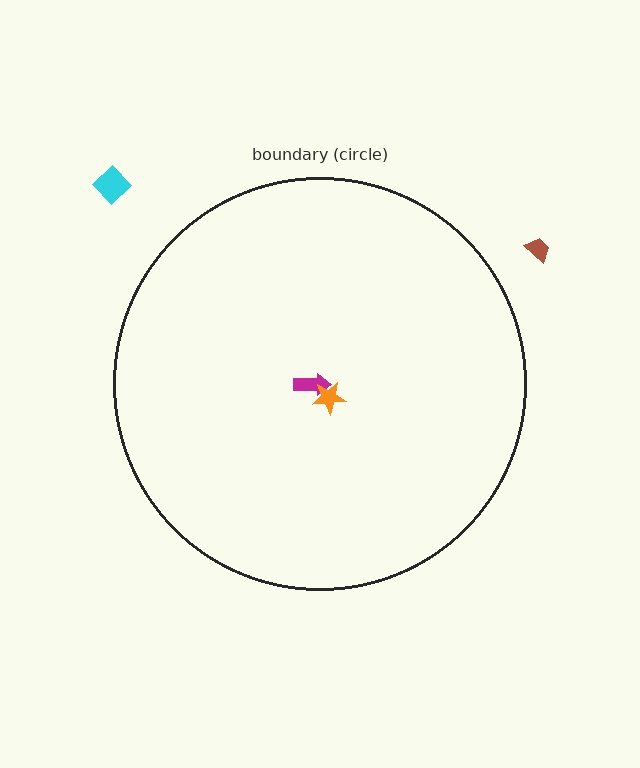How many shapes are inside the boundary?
2 inside, 2 outside.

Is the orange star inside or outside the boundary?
Inside.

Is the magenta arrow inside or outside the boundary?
Inside.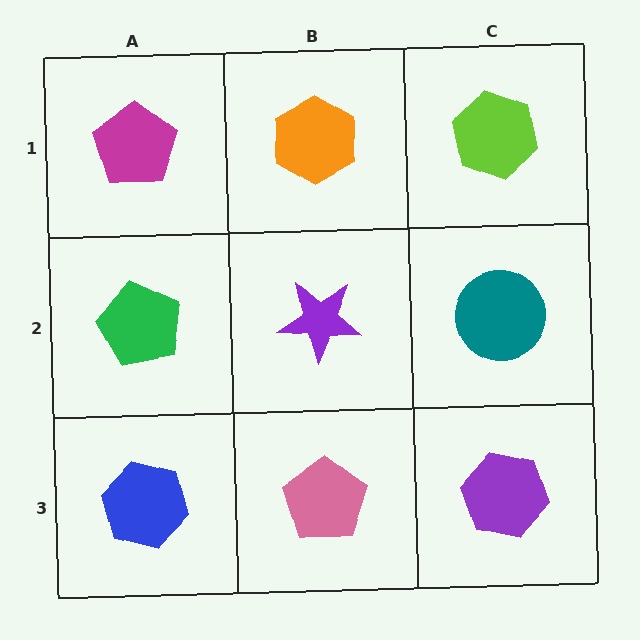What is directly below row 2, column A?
A blue hexagon.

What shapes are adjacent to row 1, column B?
A purple star (row 2, column B), a magenta pentagon (row 1, column A), a lime hexagon (row 1, column C).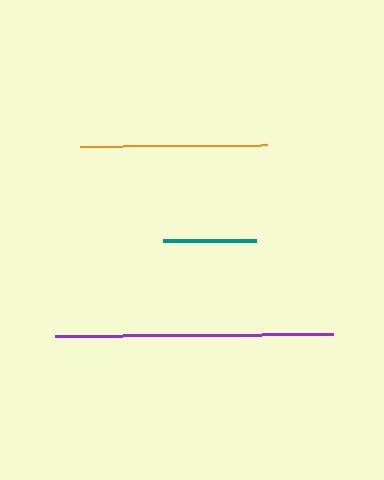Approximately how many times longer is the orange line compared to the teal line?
The orange line is approximately 2.0 times the length of the teal line.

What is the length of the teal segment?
The teal segment is approximately 93 pixels long.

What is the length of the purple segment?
The purple segment is approximately 277 pixels long.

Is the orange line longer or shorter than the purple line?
The purple line is longer than the orange line.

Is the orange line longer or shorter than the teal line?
The orange line is longer than the teal line.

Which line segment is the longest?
The purple line is the longest at approximately 277 pixels.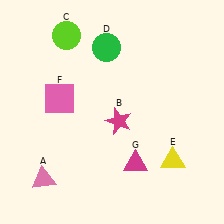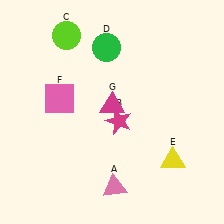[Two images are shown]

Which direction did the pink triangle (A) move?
The pink triangle (A) moved right.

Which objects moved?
The objects that moved are: the pink triangle (A), the magenta triangle (G).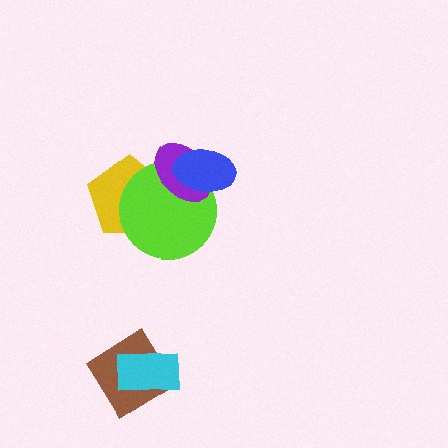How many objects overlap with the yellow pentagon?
2 objects overlap with the yellow pentagon.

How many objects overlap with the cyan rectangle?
1 object overlaps with the cyan rectangle.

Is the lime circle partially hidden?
Yes, it is partially covered by another shape.